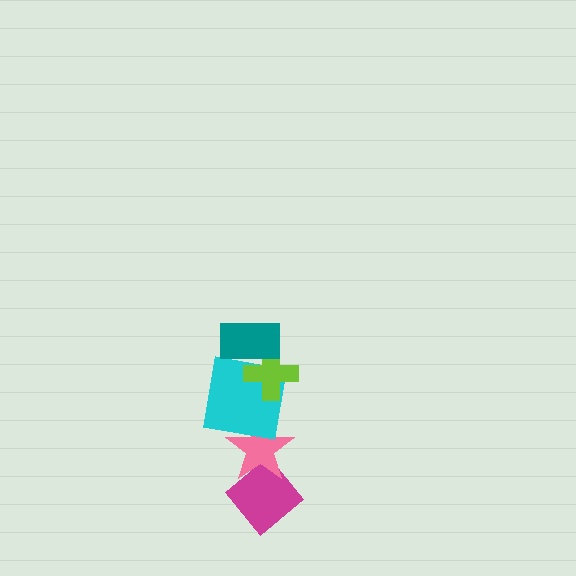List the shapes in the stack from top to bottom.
From top to bottom: the teal rectangle, the lime cross, the cyan square, the pink star, the magenta diamond.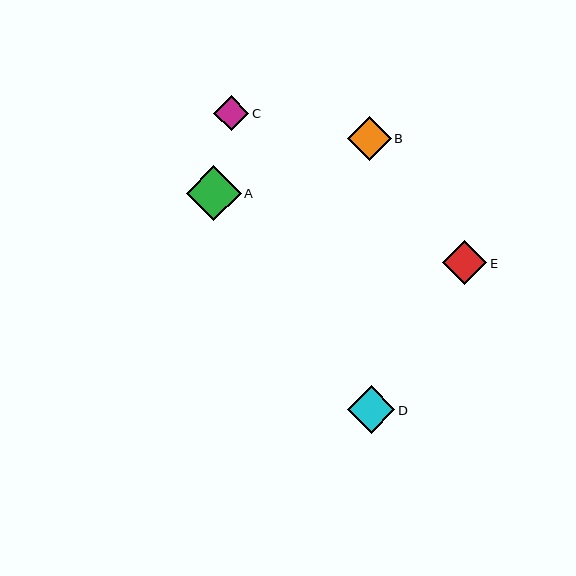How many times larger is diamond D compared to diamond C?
Diamond D is approximately 1.3 times the size of diamond C.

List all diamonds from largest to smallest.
From largest to smallest: A, D, E, B, C.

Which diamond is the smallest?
Diamond C is the smallest with a size of approximately 35 pixels.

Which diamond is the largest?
Diamond A is the largest with a size of approximately 55 pixels.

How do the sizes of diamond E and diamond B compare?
Diamond E and diamond B are approximately the same size.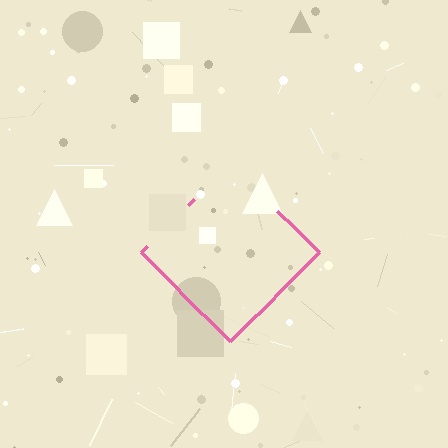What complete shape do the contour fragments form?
The contour fragments form a diamond.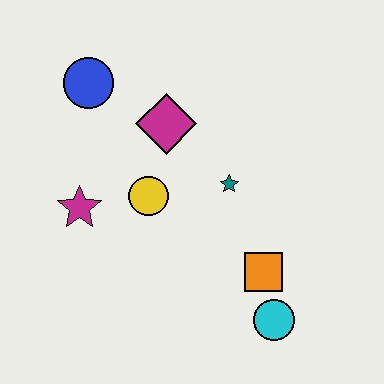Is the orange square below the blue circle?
Yes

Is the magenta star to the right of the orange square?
No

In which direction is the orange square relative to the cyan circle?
The orange square is above the cyan circle.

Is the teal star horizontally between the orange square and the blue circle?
Yes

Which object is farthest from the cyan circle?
The blue circle is farthest from the cyan circle.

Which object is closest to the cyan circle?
The orange square is closest to the cyan circle.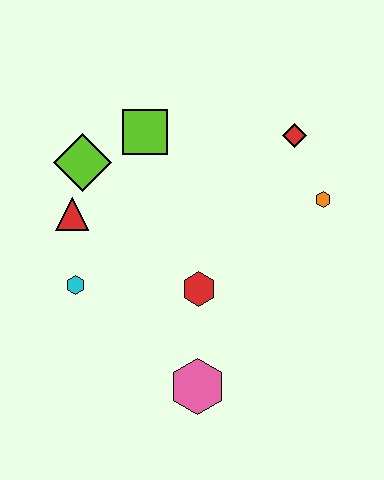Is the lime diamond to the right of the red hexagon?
No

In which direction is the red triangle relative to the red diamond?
The red triangle is to the left of the red diamond.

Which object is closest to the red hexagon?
The pink hexagon is closest to the red hexagon.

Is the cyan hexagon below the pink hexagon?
No